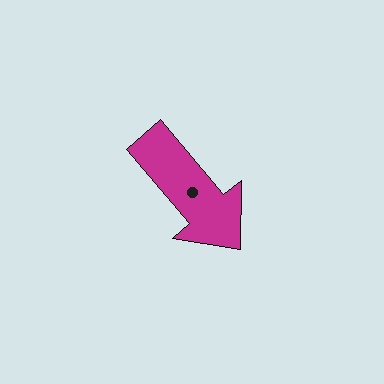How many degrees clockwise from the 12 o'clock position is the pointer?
Approximately 140 degrees.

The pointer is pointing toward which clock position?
Roughly 5 o'clock.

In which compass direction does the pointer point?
Southeast.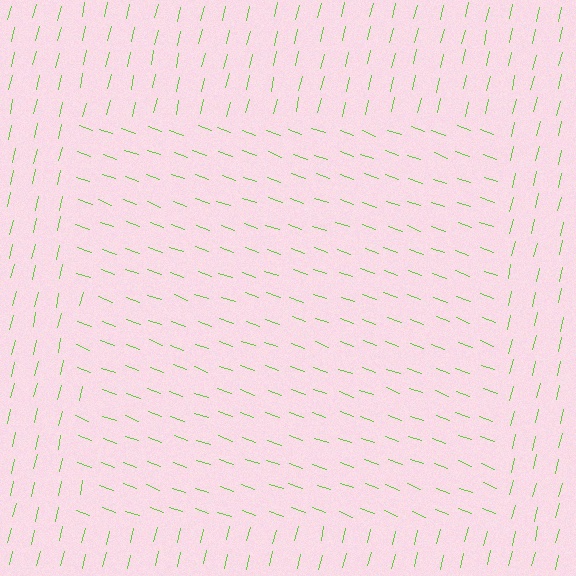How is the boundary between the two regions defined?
The boundary is defined purely by a change in line orientation (approximately 83 degrees difference). All lines are the same color and thickness.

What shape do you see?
I see a rectangle.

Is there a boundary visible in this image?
Yes, there is a texture boundary formed by a change in line orientation.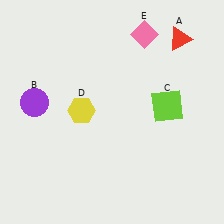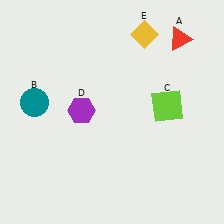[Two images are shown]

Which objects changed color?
B changed from purple to teal. D changed from yellow to purple. E changed from pink to yellow.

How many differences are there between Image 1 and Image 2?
There are 3 differences between the two images.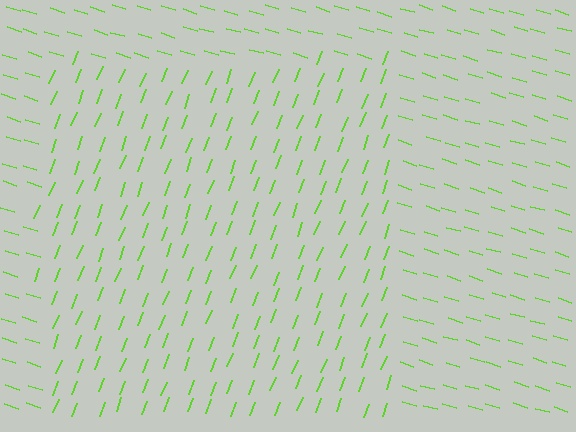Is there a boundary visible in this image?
Yes, there is a texture boundary formed by a change in line orientation.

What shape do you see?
I see a rectangle.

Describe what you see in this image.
The image is filled with small lime line segments. A rectangle region in the image has lines oriented differently from the surrounding lines, creating a visible texture boundary.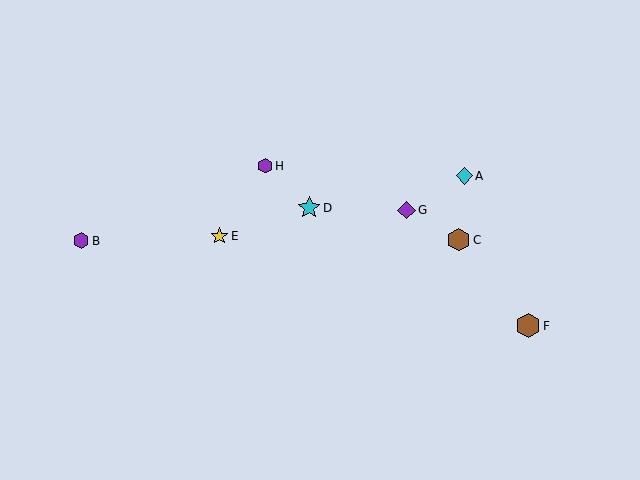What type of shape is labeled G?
Shape G is a purple diamond.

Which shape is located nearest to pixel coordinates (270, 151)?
The purple hexagon (labeled H) at (265, 166) is nearest to that location.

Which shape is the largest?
The brown hexagon (labeled F) is the largest.